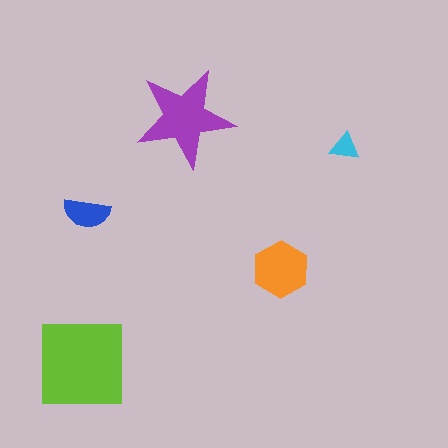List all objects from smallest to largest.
The cyan triangle, the blue semicircle, the orange hexagon, the purple star, the lime square.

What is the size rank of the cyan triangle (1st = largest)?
5th.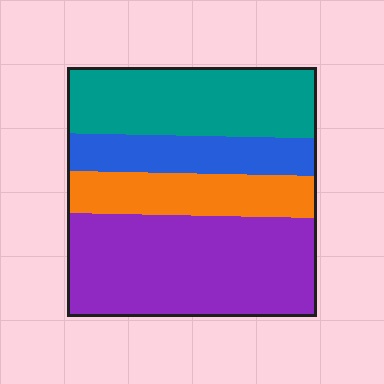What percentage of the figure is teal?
Teal covers roughly 30% of the figure.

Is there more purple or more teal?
Purple.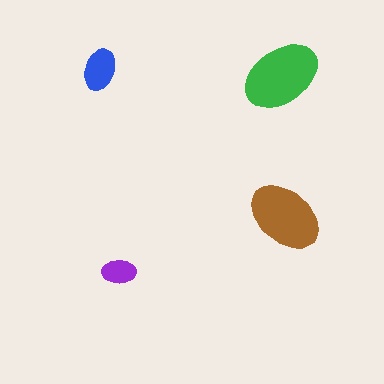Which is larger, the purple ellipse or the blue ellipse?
The blue one.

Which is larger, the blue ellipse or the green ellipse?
The green one.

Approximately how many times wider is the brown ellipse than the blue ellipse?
About 2 times wider.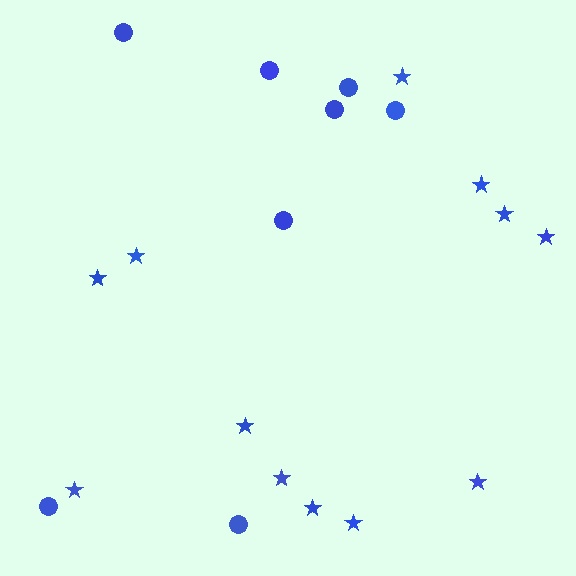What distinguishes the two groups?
There are 2 groups: one group of stars (12) and one group of circles (8).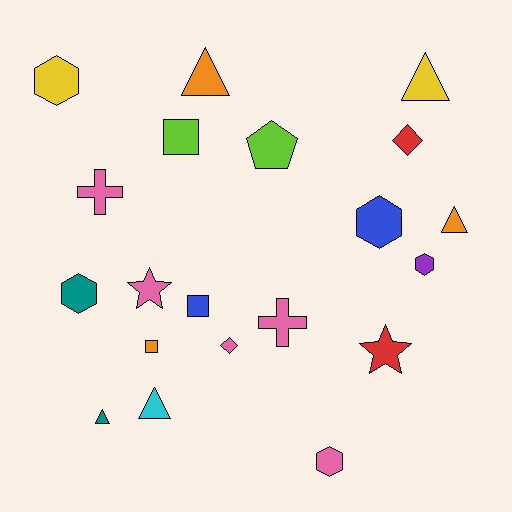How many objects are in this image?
There are 20 objects.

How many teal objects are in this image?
There are 2 teal objects.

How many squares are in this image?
There are 3 squares.